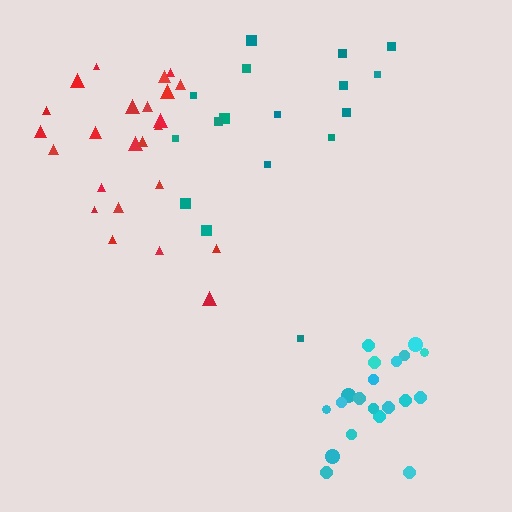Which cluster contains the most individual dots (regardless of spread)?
Red (24).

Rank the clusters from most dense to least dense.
cyan, red, teal.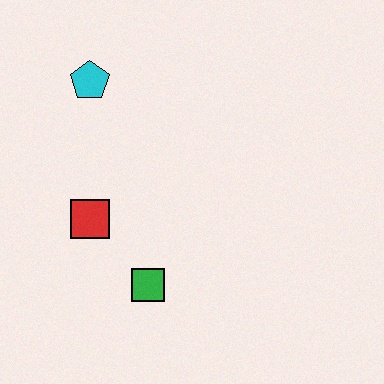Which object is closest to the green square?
The red square is closest to the green square.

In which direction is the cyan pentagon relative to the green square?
The cyan pentagon is above the green square.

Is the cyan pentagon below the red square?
No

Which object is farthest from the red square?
The cyan pentagon is farthest from the red square.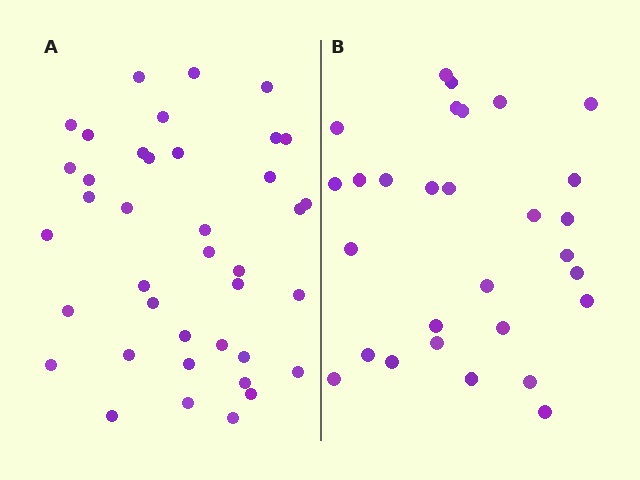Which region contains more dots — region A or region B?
Region A (the left region) has more dots.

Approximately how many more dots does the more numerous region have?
Region A has roughly 10 or so more dots than region B.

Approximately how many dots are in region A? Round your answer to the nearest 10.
About 40 dots. (The exact count is 39, which rounds to 40.)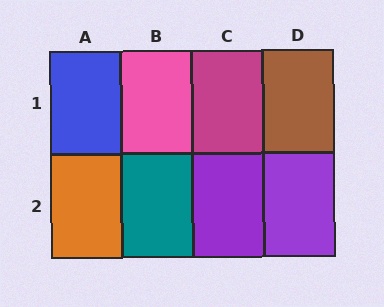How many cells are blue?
1 cell is blue.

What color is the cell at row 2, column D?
Purple.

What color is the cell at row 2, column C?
Purple.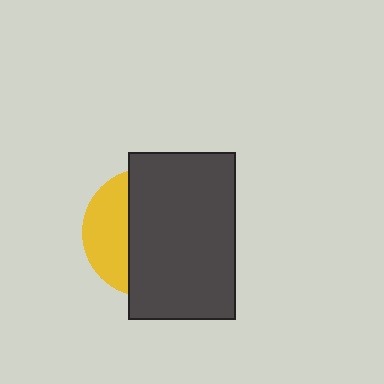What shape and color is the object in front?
The object in front is a dark gray rectangle.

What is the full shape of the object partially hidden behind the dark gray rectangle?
The partially hidden object is a yellow circle.